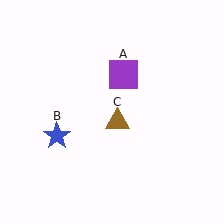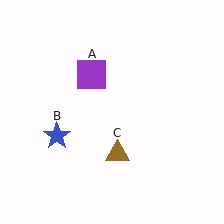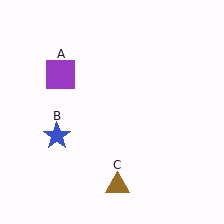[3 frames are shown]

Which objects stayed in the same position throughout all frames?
Blue star (object B) remained stationary.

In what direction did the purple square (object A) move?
The purple square (object A) moved left.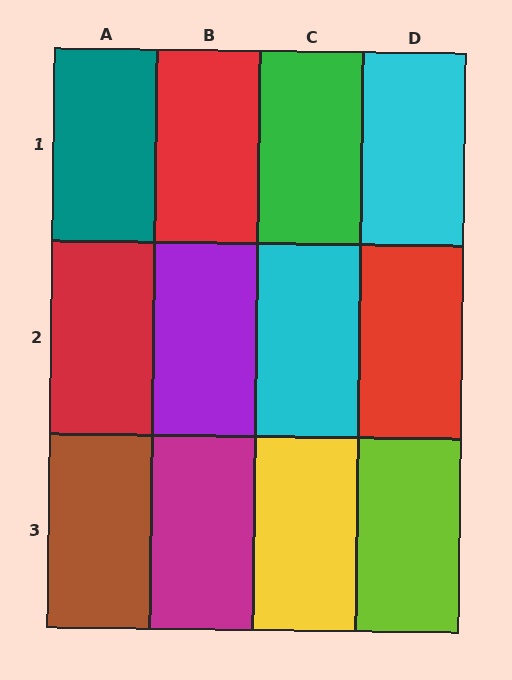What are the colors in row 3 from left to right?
Brown, magenta, yellow, lime.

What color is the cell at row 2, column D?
Red.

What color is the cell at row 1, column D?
Cyan.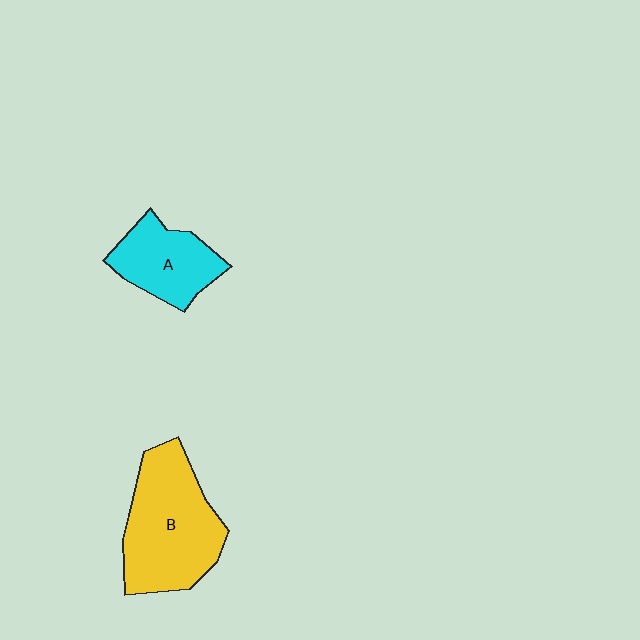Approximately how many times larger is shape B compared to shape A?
Approximately 1.7 times.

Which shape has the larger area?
Shape B (yellow).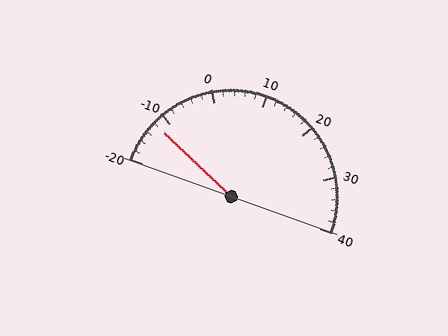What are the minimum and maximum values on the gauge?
The gauge ranges from -20 to 40.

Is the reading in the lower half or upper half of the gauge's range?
The reading is in the lower half of the range (-20 to 40).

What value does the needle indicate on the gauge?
The needle indicates approximately -12.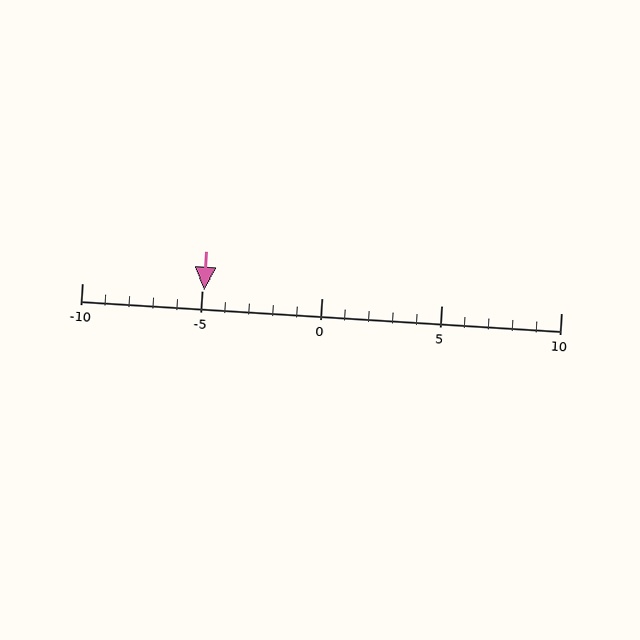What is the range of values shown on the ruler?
The ruler shows values from -10 to 10.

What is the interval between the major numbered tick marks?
The major tick marks are spaced 5 units apart.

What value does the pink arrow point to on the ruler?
The pink arrow points to approximately -5.